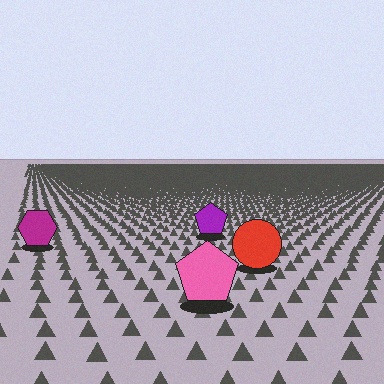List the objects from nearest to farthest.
From nearest to farthest: the pink pentagon, the red circle, the magenta hexagon, the purple pentagon.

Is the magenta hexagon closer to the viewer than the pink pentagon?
No. The pink pentagon is closer — you can tell from the texture gradient: the ground texture is coarser near it.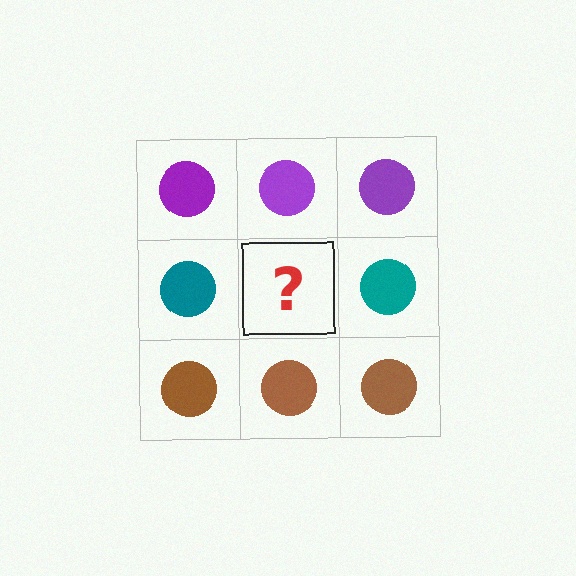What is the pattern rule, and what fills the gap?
The rule is that each row has a consistent color. The gap should be filled with a teal circle.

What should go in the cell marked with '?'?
The missing cell should contain a teal circle.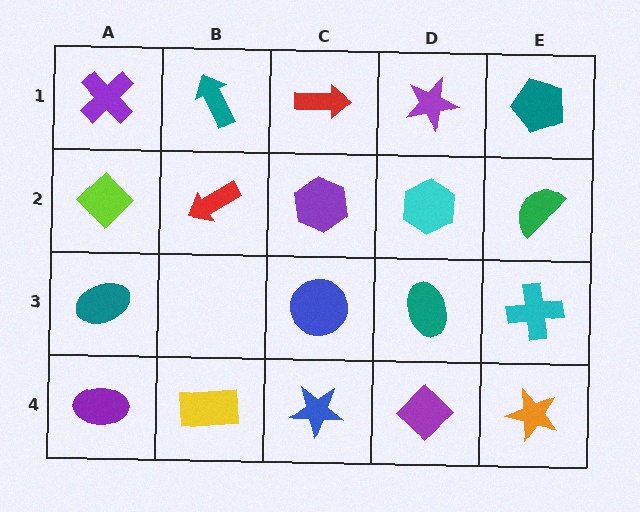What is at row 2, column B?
A red arrow.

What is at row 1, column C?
A red arrow.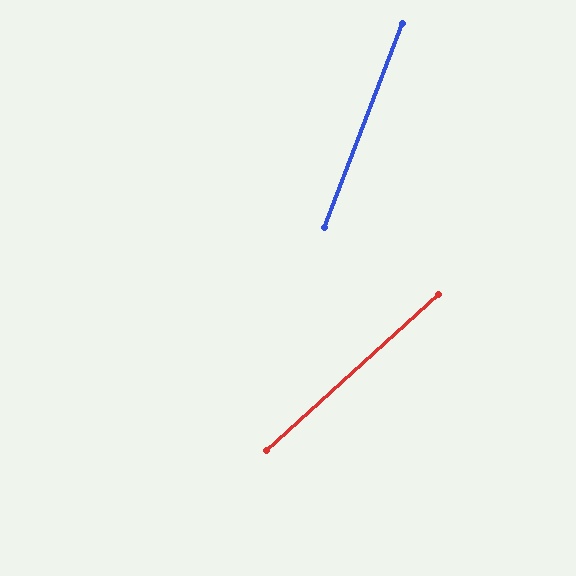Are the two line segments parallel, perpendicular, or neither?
Neither parallel nor perpendicular — they differ by about 27°.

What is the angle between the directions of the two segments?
Approximately 27 degrees.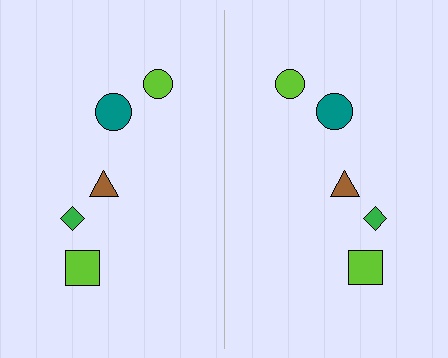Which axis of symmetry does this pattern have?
The pattern has a vertical axis of symmetry running through the center of the image.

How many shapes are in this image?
There are 10 shapes in this image.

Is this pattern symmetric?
Yes, this pattern has bilateral (reflection) symmetry.